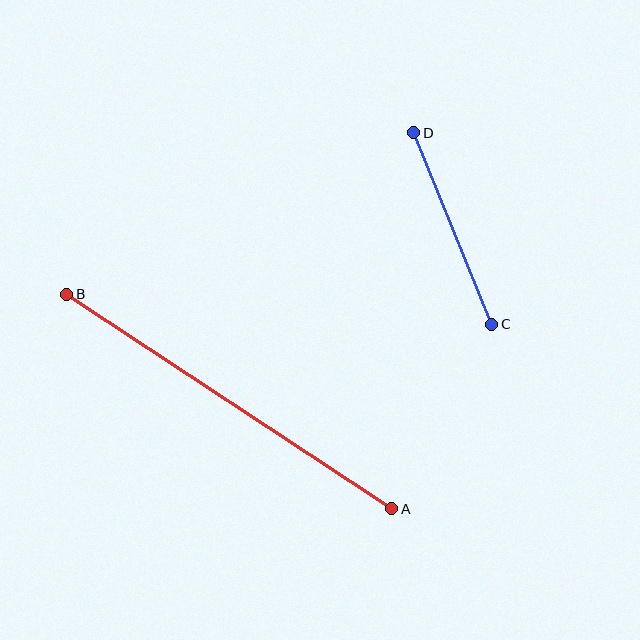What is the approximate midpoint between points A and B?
The midpoint is at approximately (229, 402) pixels.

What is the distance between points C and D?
The distance is approximately 207 pixels.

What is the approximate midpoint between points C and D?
The midpoint is at approximately (453, 229) pixels.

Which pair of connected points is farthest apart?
Points A and B are farthest apart.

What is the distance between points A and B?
The distance is approximately 390 pixels.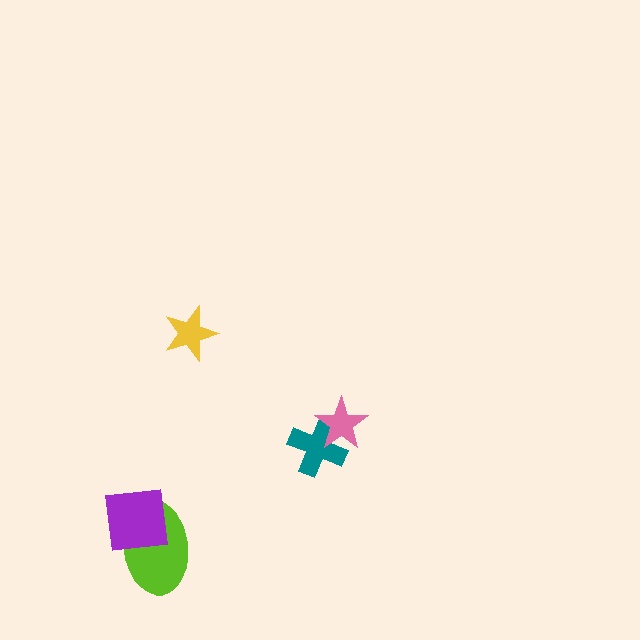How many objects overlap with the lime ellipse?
1 object overlaps with the lime ellipse.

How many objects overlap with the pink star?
1 object overlaps with the pink star.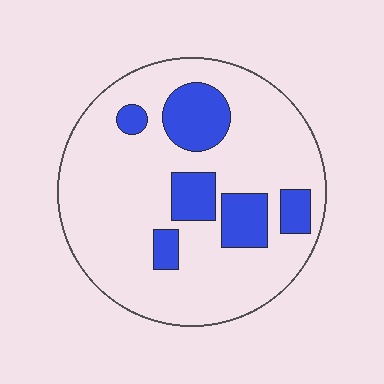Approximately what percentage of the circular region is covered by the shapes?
Approximately 20%.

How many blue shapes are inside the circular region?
6.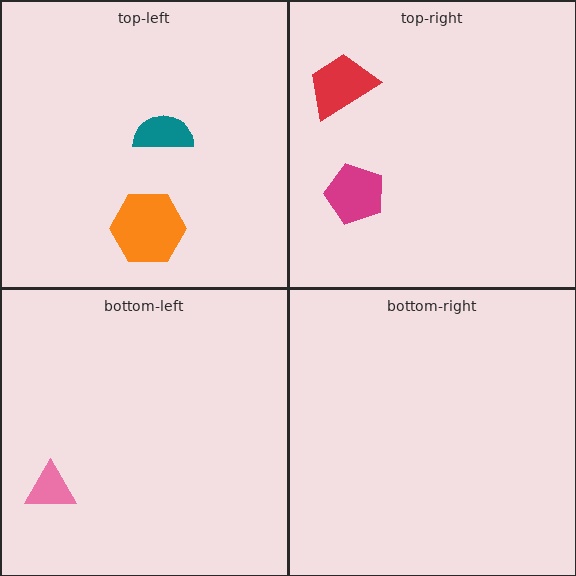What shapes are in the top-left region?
The teal semicircle, the orange hexagon.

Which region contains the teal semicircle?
The top-left region.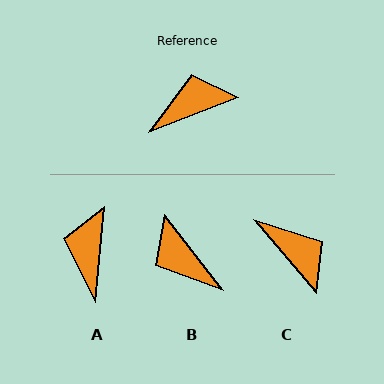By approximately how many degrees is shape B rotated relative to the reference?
Approximately 106 degrees counter-clockwise.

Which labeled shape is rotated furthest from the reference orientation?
B, about 106 degrees away.